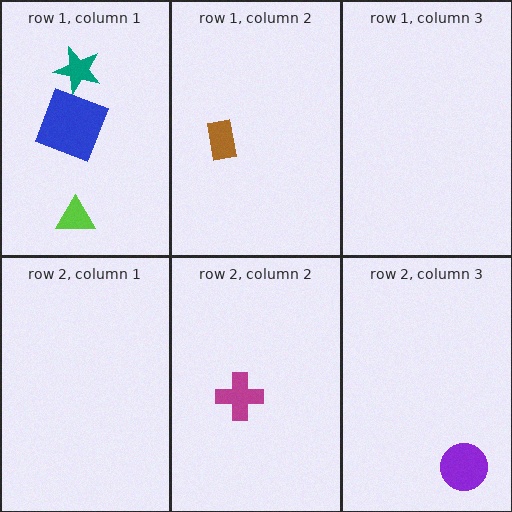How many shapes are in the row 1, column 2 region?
1.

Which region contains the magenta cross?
The row 2, column 2 region.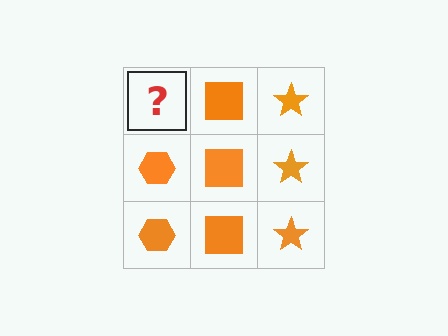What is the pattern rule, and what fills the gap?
The rule is that each column has a consistent shape. The gap should be filled with an orange hexagon.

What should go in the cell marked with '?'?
The missing cell should contain an orange hexagon.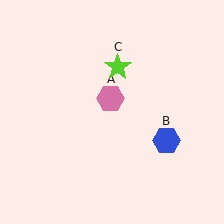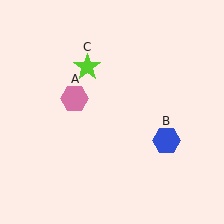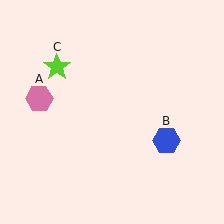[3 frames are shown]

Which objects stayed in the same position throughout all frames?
Blue hexagon (object B) remained stationary.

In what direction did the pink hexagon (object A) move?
The pink hexagon (object A) moved left.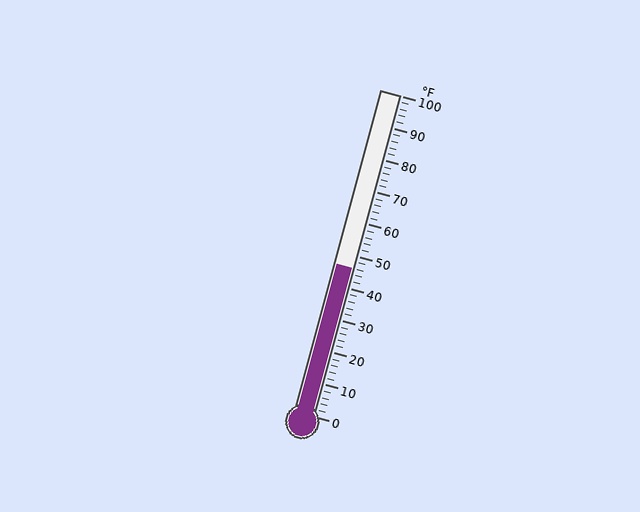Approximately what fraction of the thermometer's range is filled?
The thermometer is filled to approximately 45% of its range.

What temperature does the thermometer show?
The thermometer shows approximately 46°F.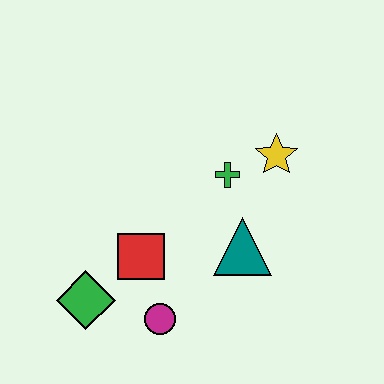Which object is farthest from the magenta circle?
The yellow star is farthest from the magenta circle.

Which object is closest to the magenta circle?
The red square is closest to the magenta circle.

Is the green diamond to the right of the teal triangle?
No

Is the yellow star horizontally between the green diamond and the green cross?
No